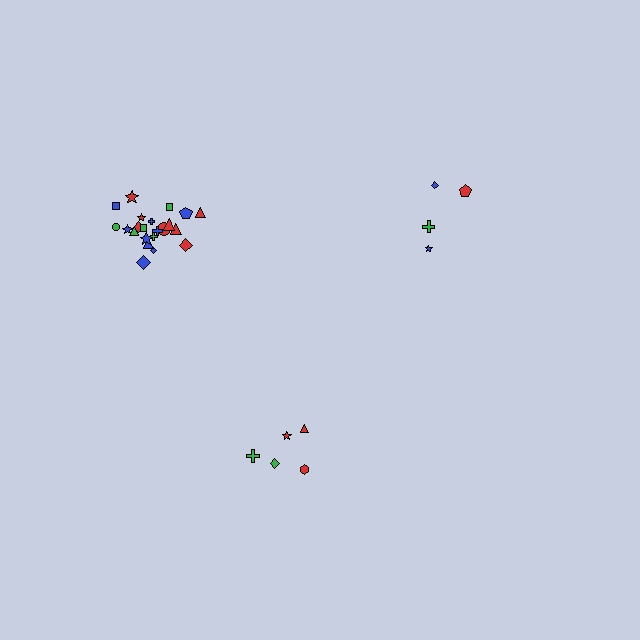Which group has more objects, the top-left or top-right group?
The top-left group.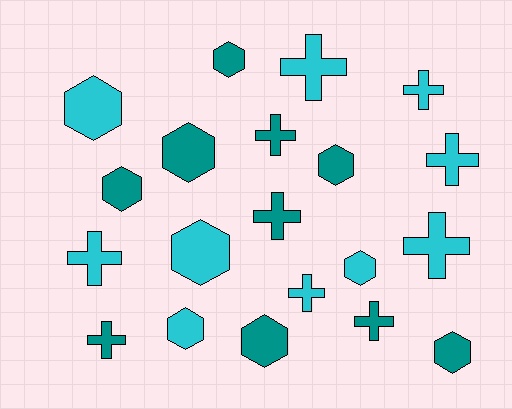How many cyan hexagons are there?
There are 4 cyan hexagons.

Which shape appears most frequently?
Cross, with 10 objects.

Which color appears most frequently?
Cyan, with 10 objects.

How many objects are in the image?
There are 20 objects.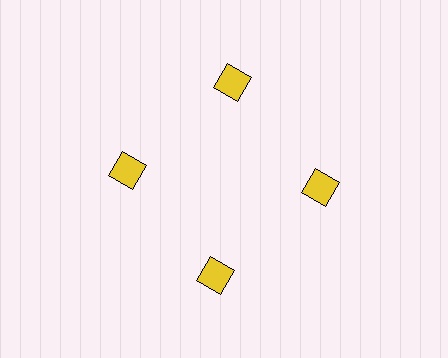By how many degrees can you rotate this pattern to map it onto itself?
The pattern maps onto itself every 90 degrees of rotation.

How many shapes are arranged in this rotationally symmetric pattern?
There are 4 shapes, arranged in 4 groups of 1.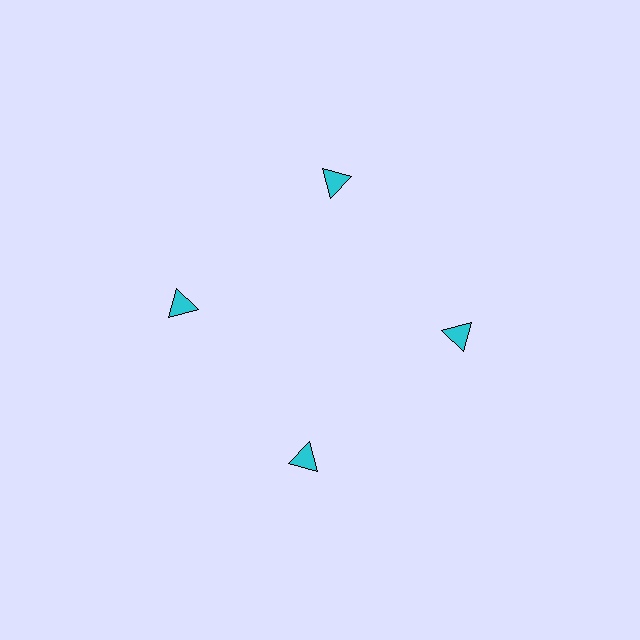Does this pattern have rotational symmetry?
Yes, this pattern has 4-fold rotational symmetry. It looks the same after rotating 90 degrees around the center.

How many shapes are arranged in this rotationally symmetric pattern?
There are 4 shapes, arranged in 4 groups of 1.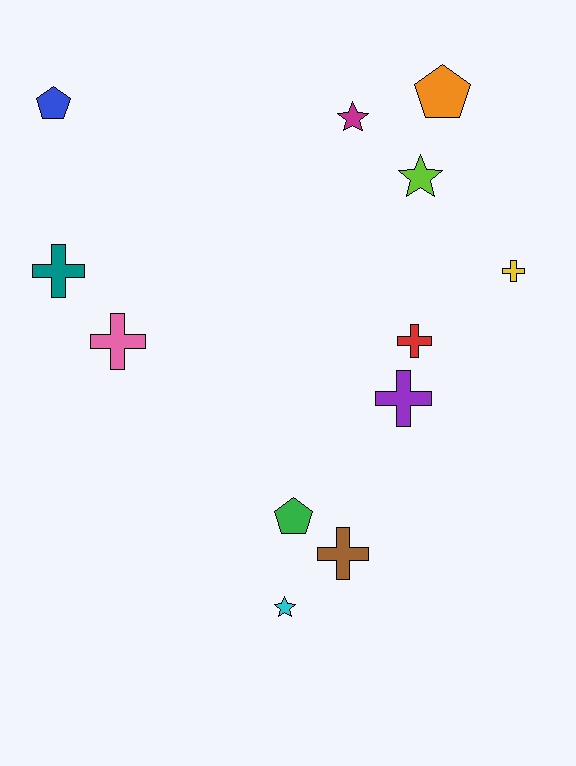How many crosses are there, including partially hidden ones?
There are 6 crosses.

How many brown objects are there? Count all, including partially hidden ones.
There is 1 brown object.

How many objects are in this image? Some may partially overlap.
There are 12 objects.